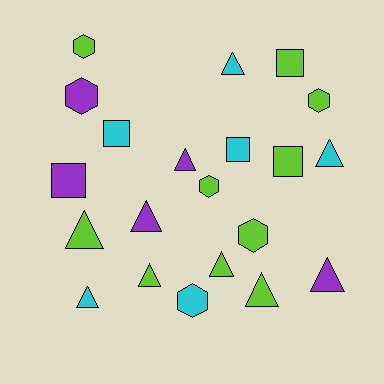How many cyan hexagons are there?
There is 1 cyan hexagon.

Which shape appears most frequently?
Triangle, with 10 objects.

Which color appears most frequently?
Lime, with 10 objects.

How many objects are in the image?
There are 21 objects.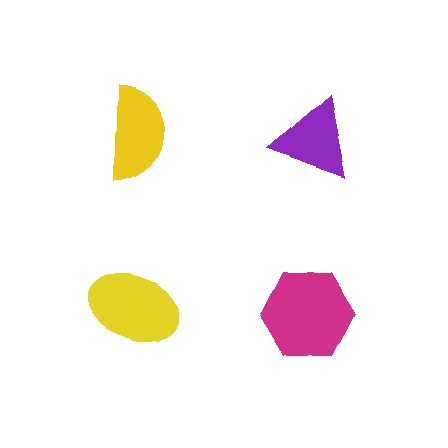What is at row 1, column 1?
A yellow semicircle.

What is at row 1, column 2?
A purple triangle.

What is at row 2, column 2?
A magenta hexagon.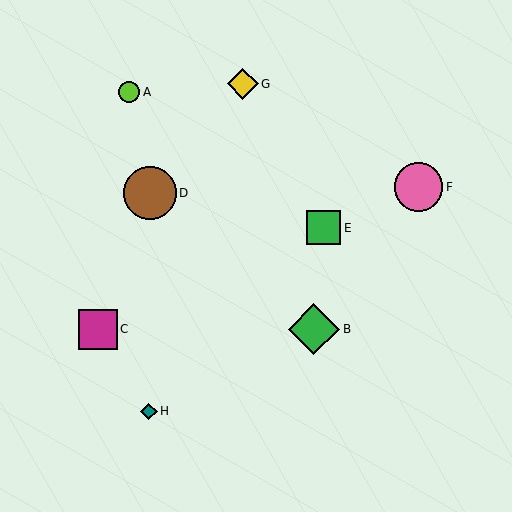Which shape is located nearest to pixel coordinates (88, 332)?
The magenta square (labeled C) at (98, 329) is nearest to that location.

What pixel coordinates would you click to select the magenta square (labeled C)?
Click at (98, 329) to select the magenta square C.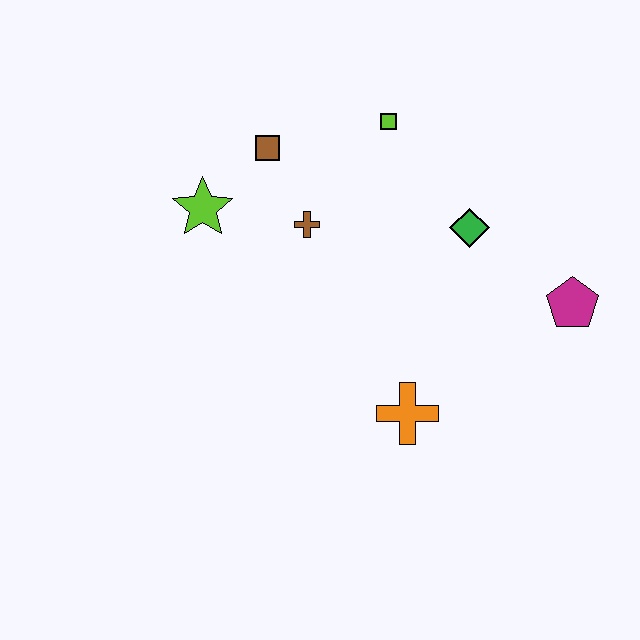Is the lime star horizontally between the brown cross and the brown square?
No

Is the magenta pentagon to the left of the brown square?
No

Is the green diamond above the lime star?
No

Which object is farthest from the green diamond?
The lime star is farthest from the green diamond.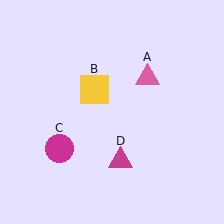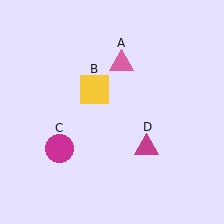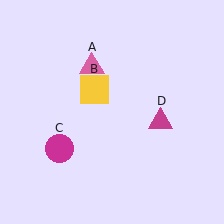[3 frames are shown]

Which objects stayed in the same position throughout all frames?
Yellow square (object B) and magenta circle (object C) remained stationary.